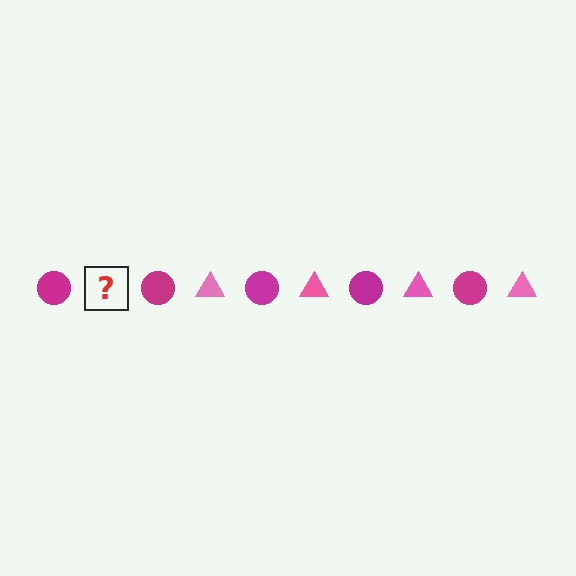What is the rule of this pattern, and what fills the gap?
The rule is that the pattern alternates between magenta circle and pink triangle. The gap should be filled with a pink triangle.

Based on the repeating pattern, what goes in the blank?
The blank should be a pink triangle.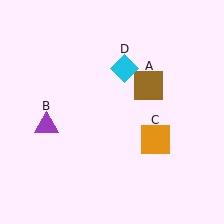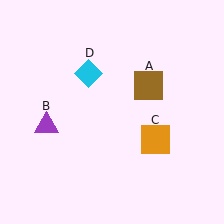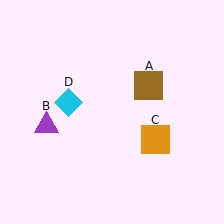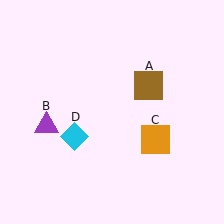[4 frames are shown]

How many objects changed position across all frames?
1 object changed position: cyan diamond (object D).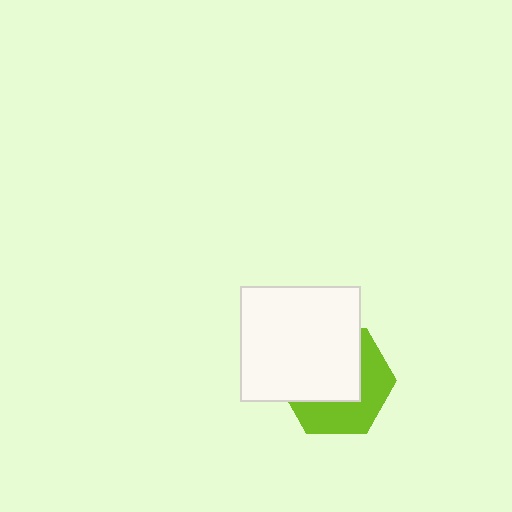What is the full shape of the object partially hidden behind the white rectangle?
The partially hidden object is a lime hexagon.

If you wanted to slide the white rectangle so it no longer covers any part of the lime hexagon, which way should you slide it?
Slide it toward the upper-left — that is the most direct way to separate the two shapes.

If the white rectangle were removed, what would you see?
You would see the complete lime hexagon.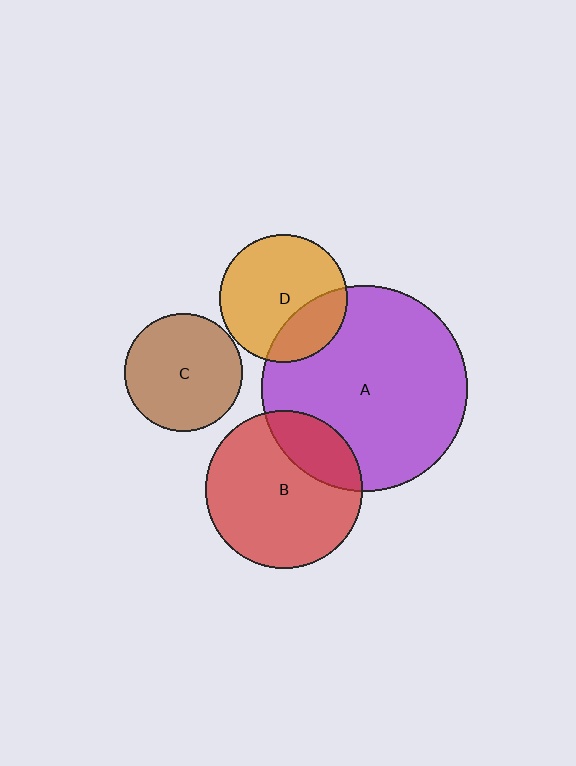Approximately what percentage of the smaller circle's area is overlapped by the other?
Approximately 25%.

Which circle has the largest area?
Circle A (purple).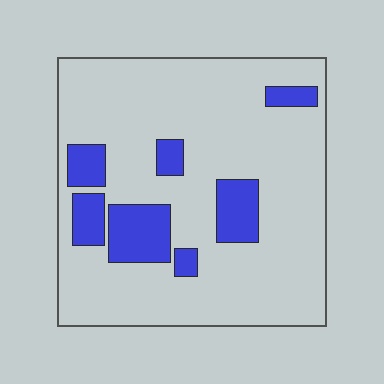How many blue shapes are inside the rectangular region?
7.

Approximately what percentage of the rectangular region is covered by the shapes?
Approximately 15%.